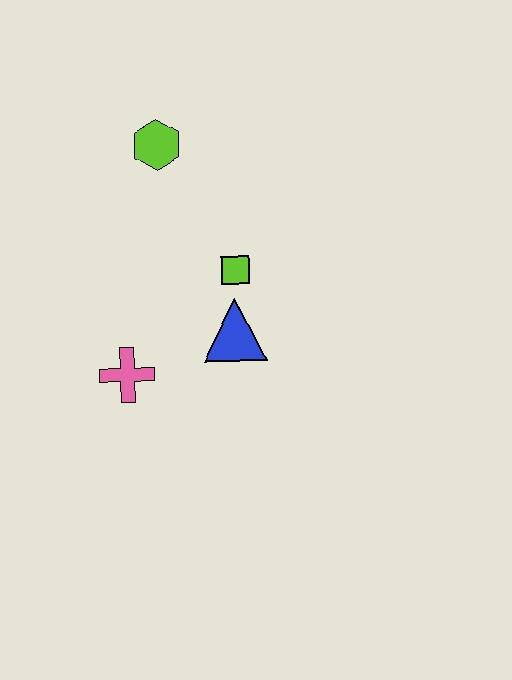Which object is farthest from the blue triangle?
The lime hexagon is farthest from the blue triangle.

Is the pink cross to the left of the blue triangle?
Yes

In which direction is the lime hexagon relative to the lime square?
The lime hexagon is above the lime square.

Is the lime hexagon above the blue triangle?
Yes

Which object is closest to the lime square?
The blue triangle is closest to the lime square.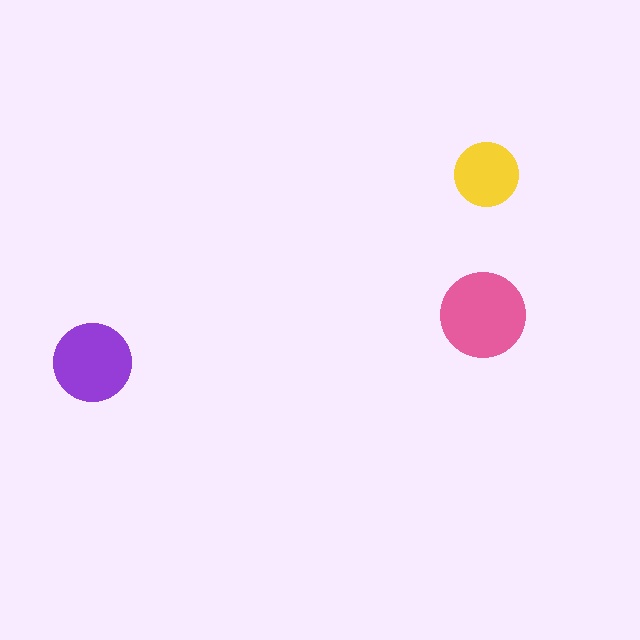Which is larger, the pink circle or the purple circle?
The pink one.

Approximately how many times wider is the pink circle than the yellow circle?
About 1.5 times wider.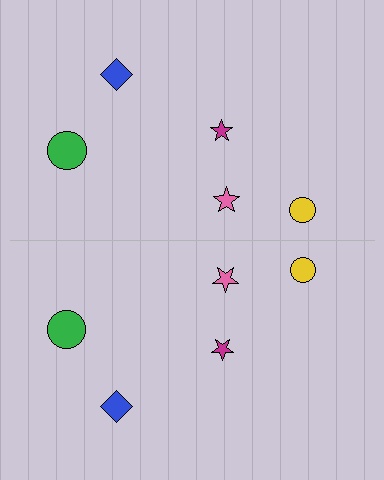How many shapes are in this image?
There are 10 shapes in this image.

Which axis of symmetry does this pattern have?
The pattern has a horizontal axis of symmetry running through the center of the image.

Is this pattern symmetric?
Yes, this pattern has bilateral (reflection) symmetry.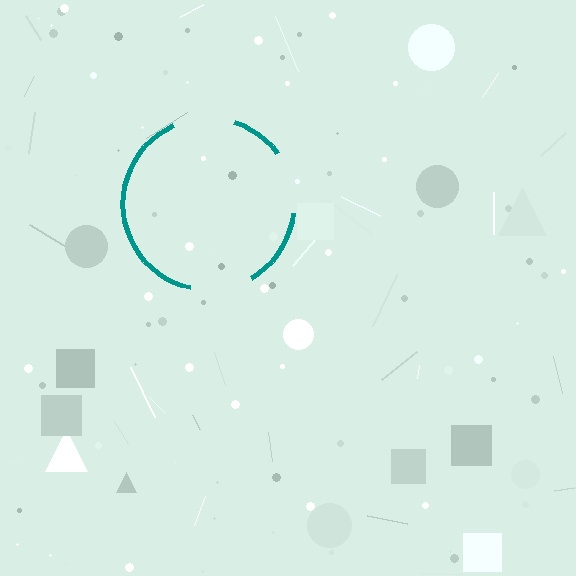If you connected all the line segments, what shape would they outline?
They would outline a circle.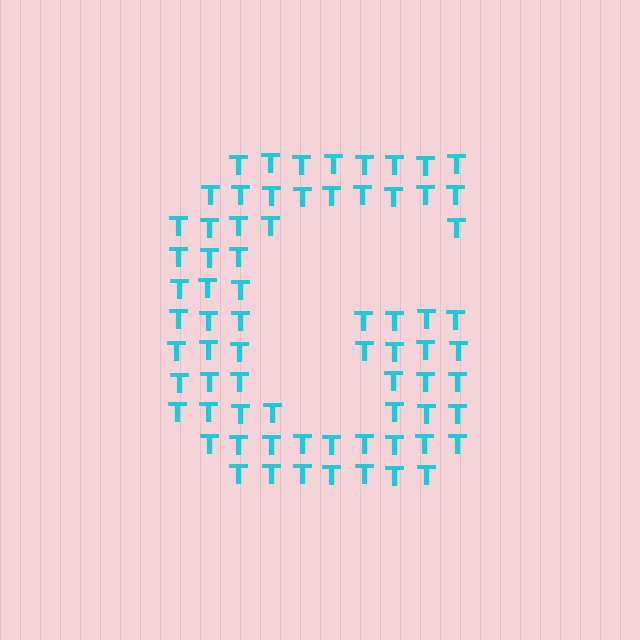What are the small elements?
The small elements are letter T's.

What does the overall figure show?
The overall figure shows the letter G.